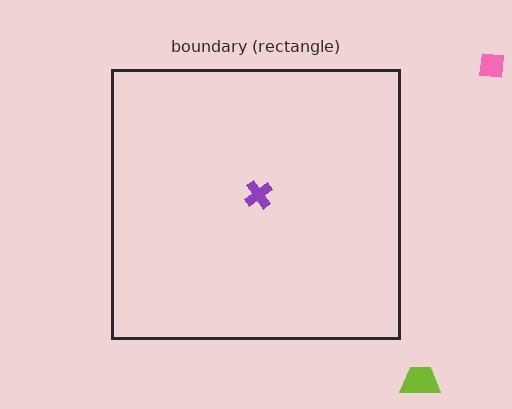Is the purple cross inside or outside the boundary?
Inside.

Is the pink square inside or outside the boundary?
Outside.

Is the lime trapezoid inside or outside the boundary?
Outside.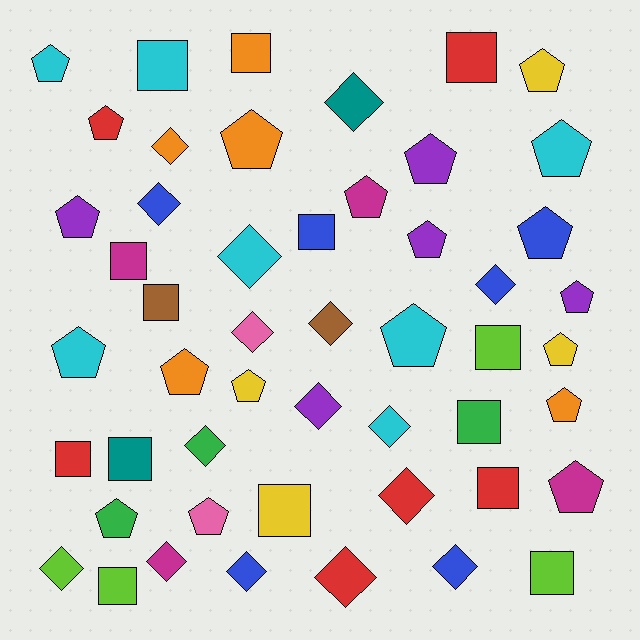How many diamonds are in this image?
There are 16 diamonds.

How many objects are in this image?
There are 50 objects.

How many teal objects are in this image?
There are 2 teal objects.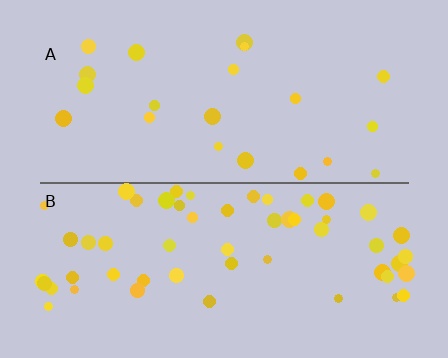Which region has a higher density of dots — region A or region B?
B (the bottom).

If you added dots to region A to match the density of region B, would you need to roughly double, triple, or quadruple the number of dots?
Approximately triple.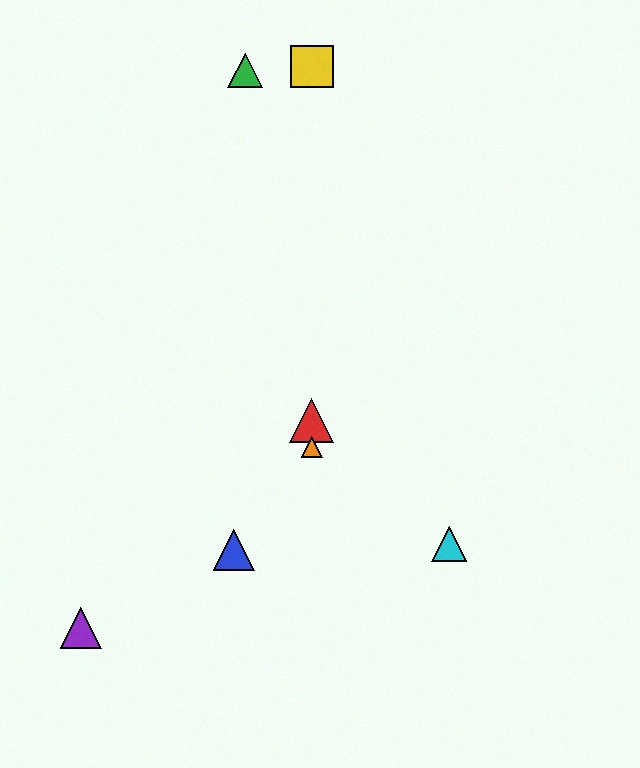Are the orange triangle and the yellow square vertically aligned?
Yes, both are at x≈312.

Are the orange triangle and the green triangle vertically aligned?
No, the orange triangle is at x≈312 and the green triangle is at x≈245.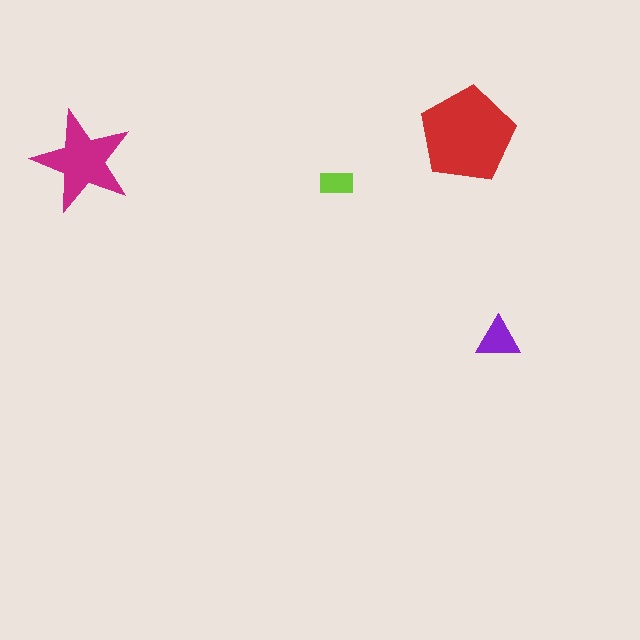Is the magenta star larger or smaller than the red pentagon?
Smaller.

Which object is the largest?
The red pentagon.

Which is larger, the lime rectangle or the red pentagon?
The red pentagon.